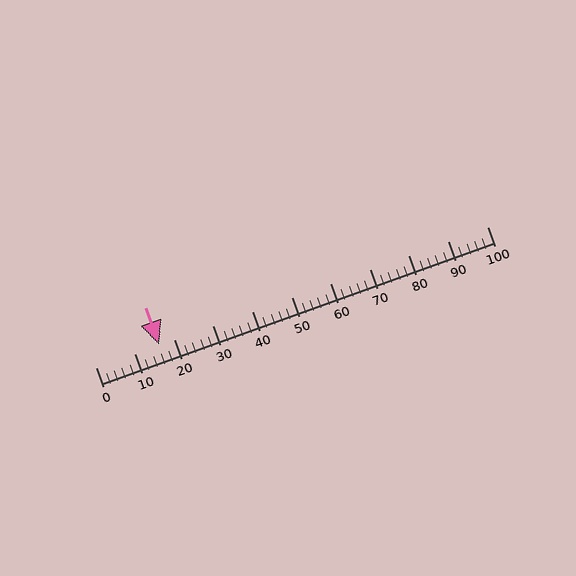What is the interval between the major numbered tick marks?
The major tick marks are spaced 10 units apart.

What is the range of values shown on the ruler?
The ruler shows values from 0 to 100.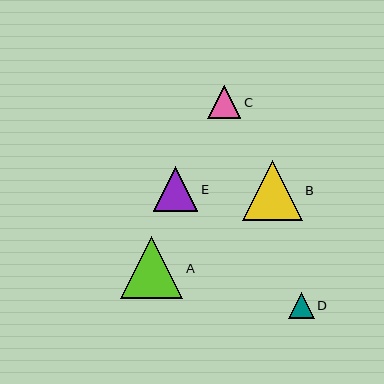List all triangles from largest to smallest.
From largest to smallest: A, B, E, C, D.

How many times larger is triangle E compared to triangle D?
Triangle E is approximately 1.7 times the size of triangle D.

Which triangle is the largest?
Triangle A is the largest with a size of approximately 62 pixels.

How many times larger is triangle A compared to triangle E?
Triangle A is approximately 1.4 times the size of triangle E.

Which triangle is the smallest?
Triangle D is the smallest with a size of approximately 26 pixels.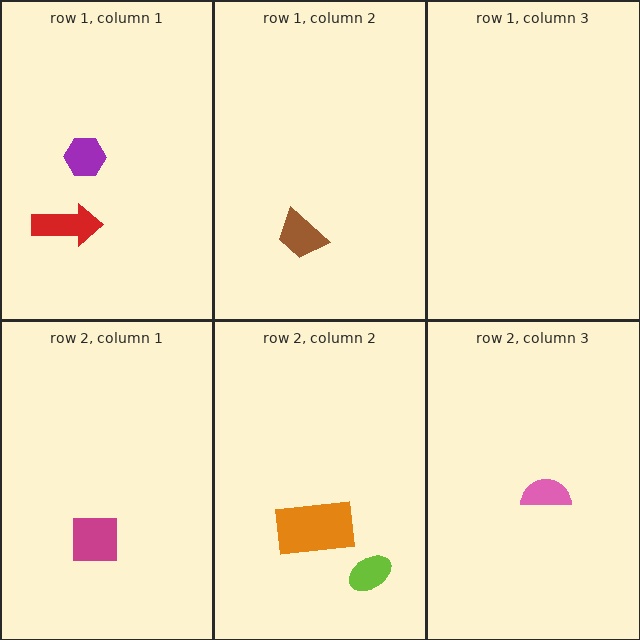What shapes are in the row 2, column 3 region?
The pink semicircle.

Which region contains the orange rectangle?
The row 2, column 2 region.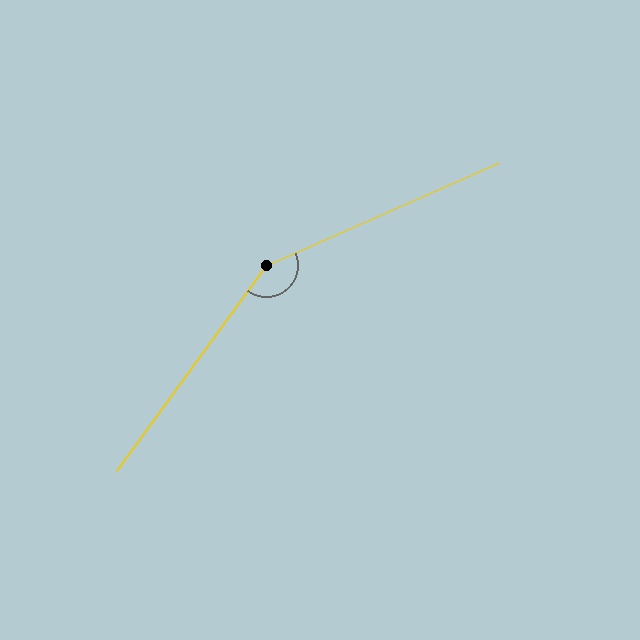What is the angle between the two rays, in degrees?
Approximately 150 degrees.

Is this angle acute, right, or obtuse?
It is obtuse.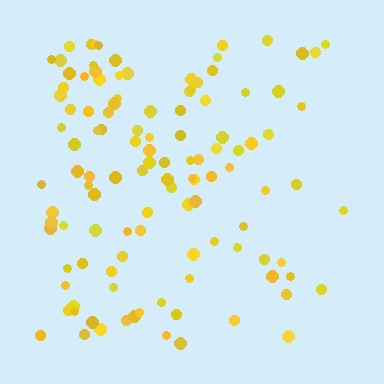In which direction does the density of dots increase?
From right to left, with the left side densest.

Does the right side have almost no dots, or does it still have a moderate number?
Still a moderate number, just noticeably fewer than the left.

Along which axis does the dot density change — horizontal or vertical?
Horizontal.